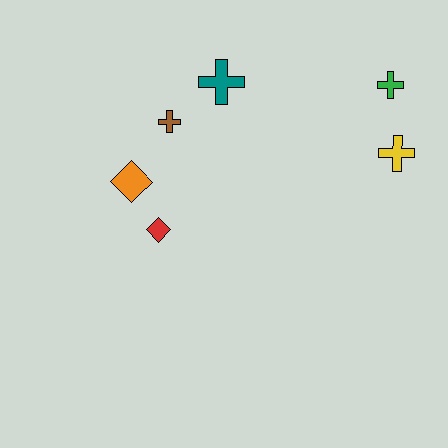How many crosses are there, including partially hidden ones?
There are 4 crosses.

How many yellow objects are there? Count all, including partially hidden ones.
There is 1 yellow object.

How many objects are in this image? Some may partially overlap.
There are 6 objects.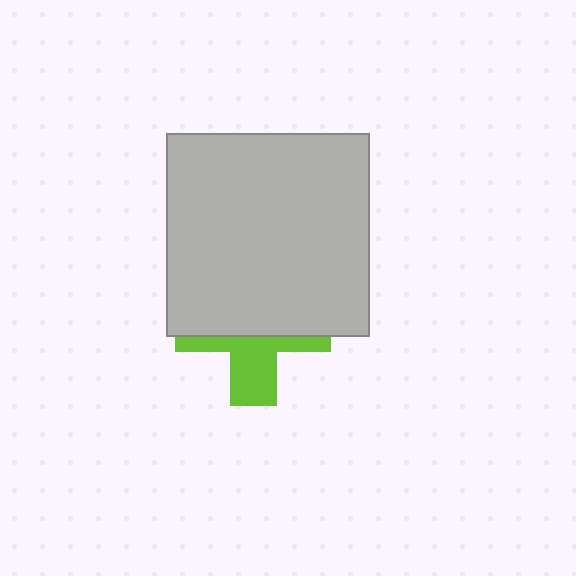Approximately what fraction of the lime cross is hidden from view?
Roughly 62% of the lime cross is hidden behind the light gray square.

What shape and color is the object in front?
The object in front is a light gray square.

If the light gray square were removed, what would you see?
You would see the complete lime cross.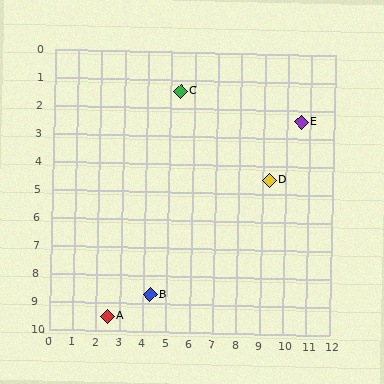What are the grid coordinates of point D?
Point D is at approximately (9.3, 4.5).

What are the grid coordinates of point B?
Point B is at approximately (4.3, 8.7).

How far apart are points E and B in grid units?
Points E and B are about 8.9 grid units apart.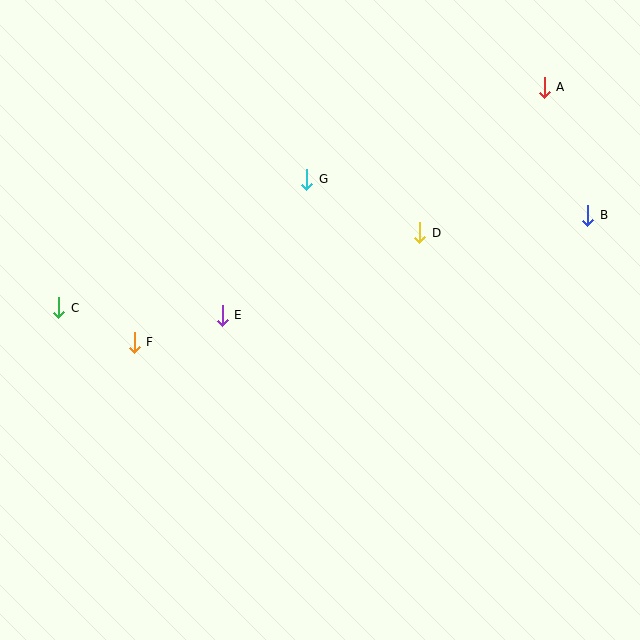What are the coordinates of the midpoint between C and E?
The midpoint between C and E is at (140, 311).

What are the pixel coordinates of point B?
Point B is at (588, 215).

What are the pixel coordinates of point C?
Point C is at (59, 308).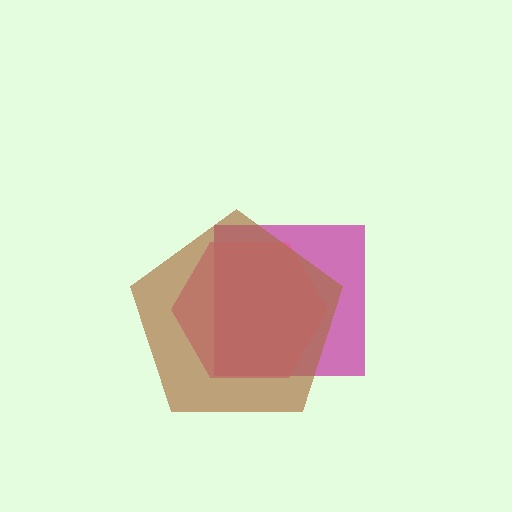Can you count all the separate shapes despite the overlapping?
Yes, there are 3 separate shapes.